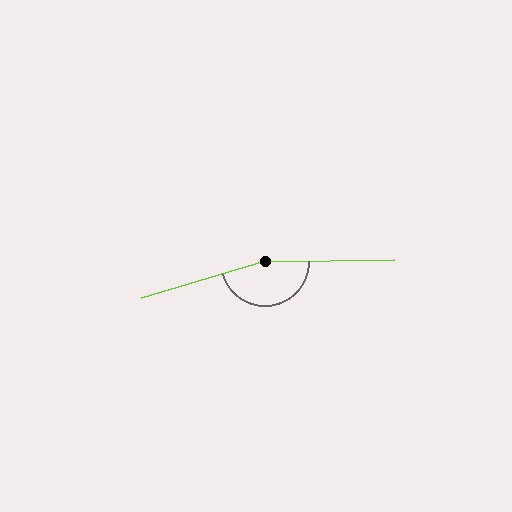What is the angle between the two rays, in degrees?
Approximately 164 degrees.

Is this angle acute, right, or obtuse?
It is obtuse.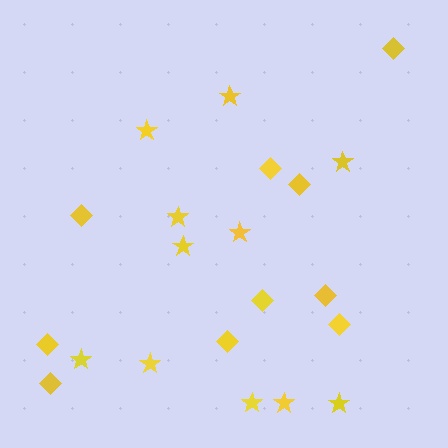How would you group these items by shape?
There are 2 groups: one group of stars (11) and one group of diamonds (10).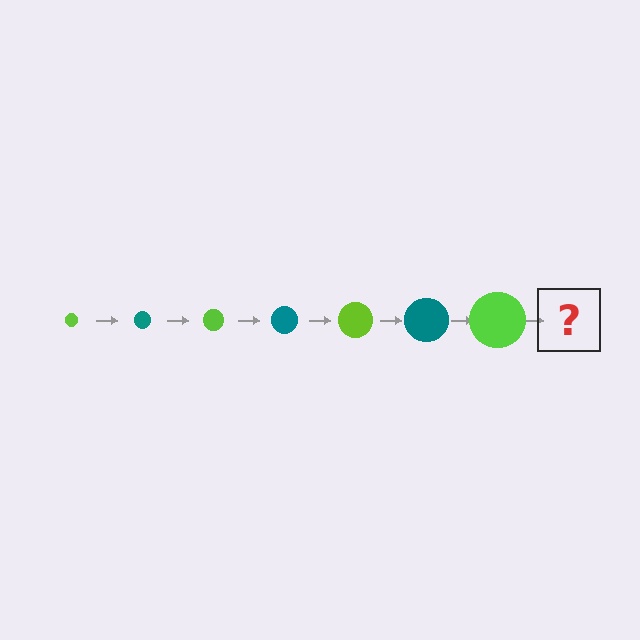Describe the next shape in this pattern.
It should be a teal circle, larger than the previous one.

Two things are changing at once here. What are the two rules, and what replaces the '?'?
The two rules are that the circle grows larger each step and the color cycles through lime and teal. The '?' should be a teal circle, larger than the previous one.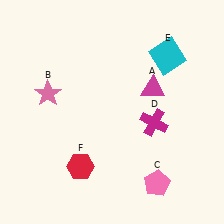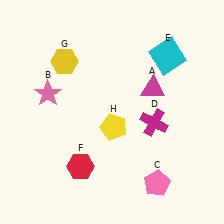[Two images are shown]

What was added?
A yellow hexagon (G), a yellow pentagon (H) were added in Image 2.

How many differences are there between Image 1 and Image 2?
There are 2 differences between the two images.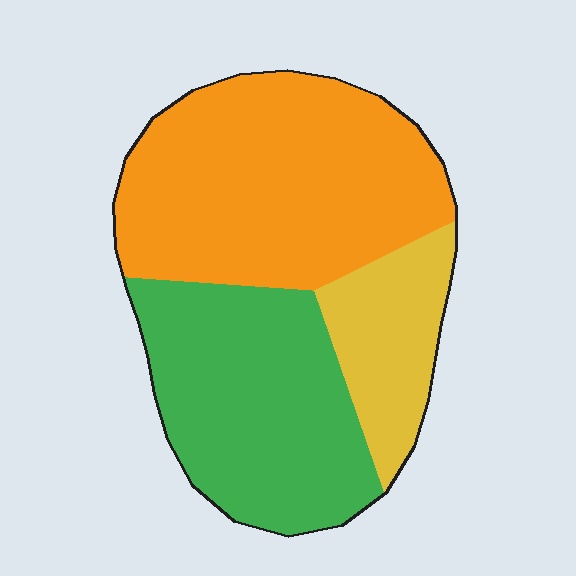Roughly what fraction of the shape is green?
Green takes up about three eighths (3/8) of the shape.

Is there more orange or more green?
Orange.